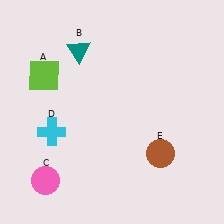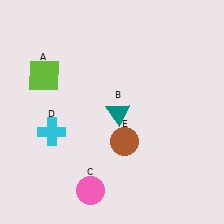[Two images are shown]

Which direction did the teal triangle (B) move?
The teal triangle (B) moved down.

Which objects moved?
The objects that moved are: the teal triangle (B), the pink circle (C), the brown circle (E).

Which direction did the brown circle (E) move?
The brown circle (E) moved left.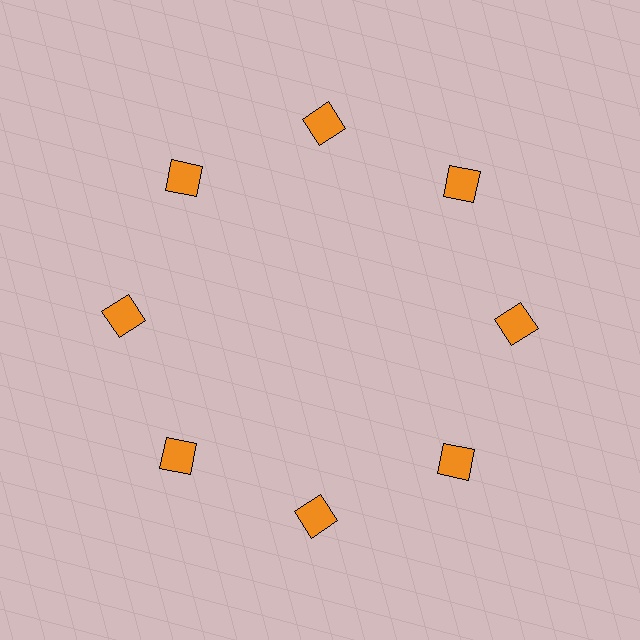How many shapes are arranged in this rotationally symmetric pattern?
There are 8 shapes, arranged in 8 groups of 1.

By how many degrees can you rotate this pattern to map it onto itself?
The pattern maps onto itself every 45 degrees of rotation.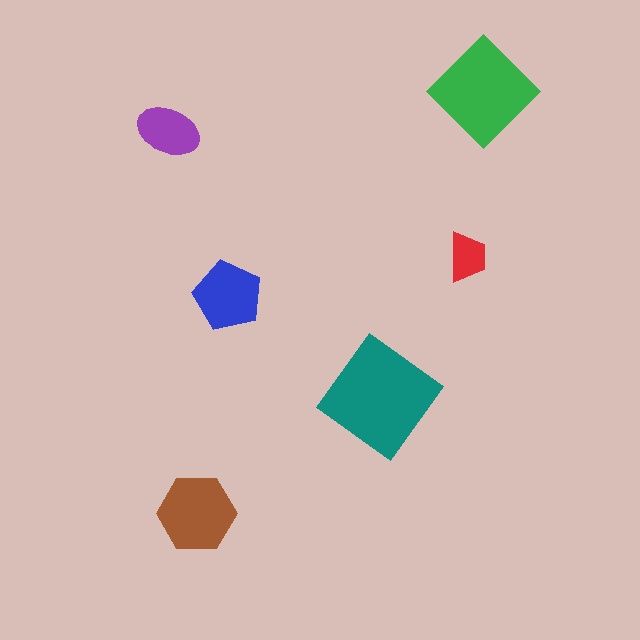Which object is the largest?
The teal diamond.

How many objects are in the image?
There are 6 objects in the image.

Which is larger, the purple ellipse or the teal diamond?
The teal diamond.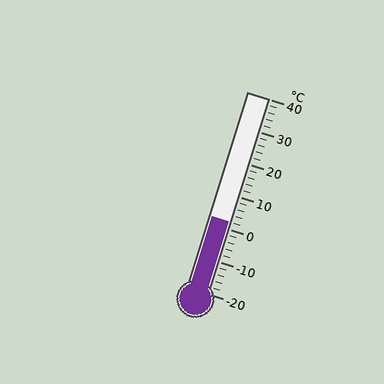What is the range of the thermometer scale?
The thermometer scale ranges from -20°C to 40°C.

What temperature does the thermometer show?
The thermometer shows approximately 2°C.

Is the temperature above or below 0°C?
The temperature is above 0°C.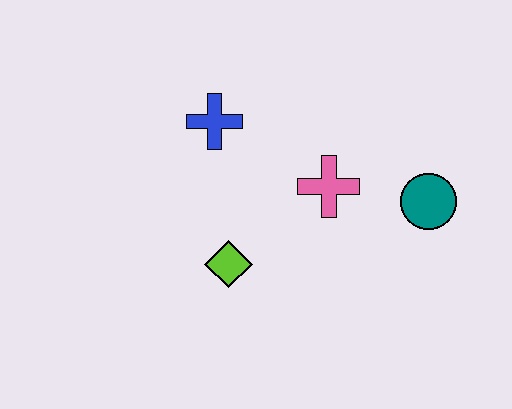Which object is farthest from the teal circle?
The blue cross is farthest from the teal circle.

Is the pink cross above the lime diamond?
Yes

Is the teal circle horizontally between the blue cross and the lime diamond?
No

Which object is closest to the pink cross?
The teal circle is closest to the pink cross.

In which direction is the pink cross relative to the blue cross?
The pink cross is to the right of the blue cross.